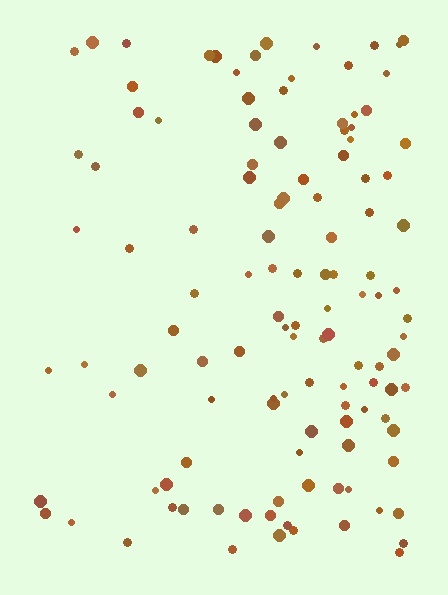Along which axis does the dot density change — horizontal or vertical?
Horizontal.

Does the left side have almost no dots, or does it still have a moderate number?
Still a moderate number, just noticeably fewer than the right.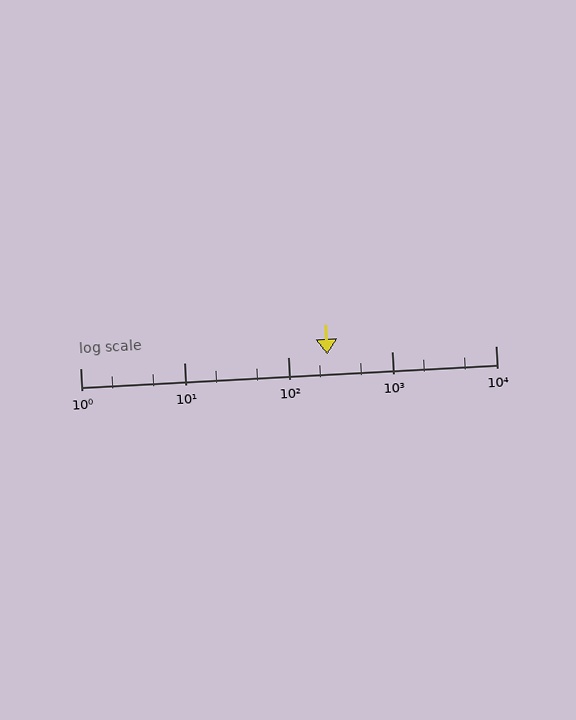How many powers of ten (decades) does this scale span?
The scale spans 4 decades, from 1 to 10000.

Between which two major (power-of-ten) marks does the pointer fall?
The pointer is between 100 and 1000.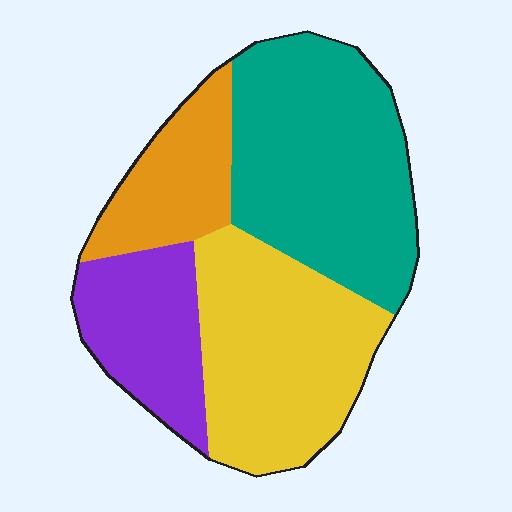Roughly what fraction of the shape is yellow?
Yellow takes up about one third (1/3) of the shape.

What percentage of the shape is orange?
Orange covers about 15% of the shape.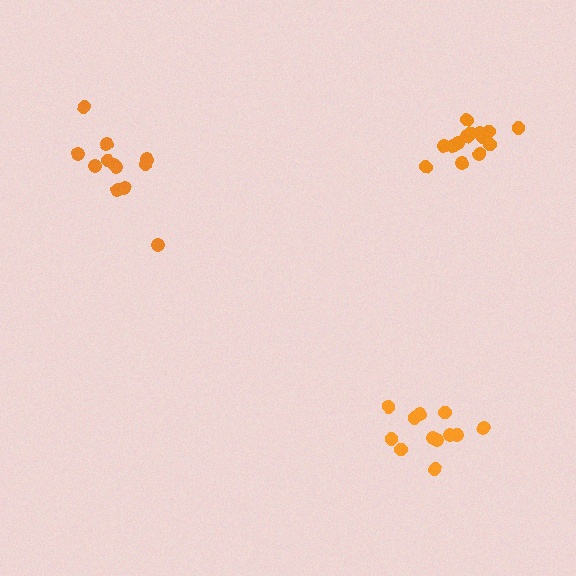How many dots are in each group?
Group 1: 12 dots, Group 2: 14 dots, Group 3: 12 dots (38 total).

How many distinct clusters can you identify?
There are 3 distinct clusters.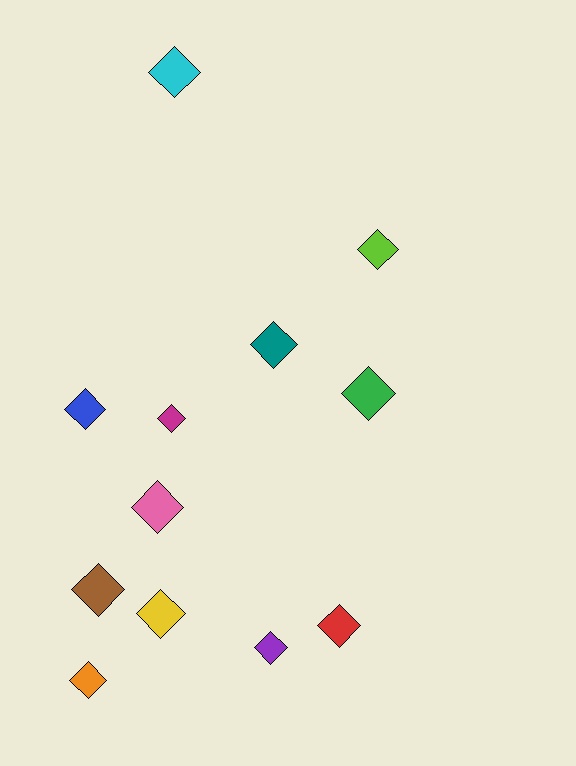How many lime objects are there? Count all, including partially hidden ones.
There is 1 lime object.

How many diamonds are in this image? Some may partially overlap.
There are 12 diamonds.